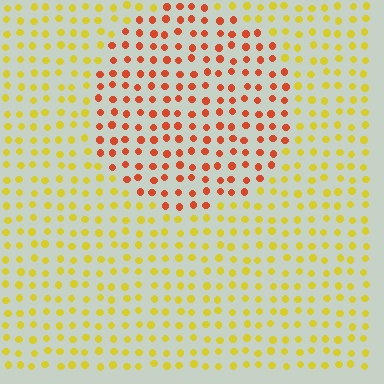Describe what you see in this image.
The image is filled with small yellow elements in a uniform arrangement. A circle-shaped region is visible where the elements are tinted to a slightly different hue, forming a subtle color boundary.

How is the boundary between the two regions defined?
The boundary is defined purely by a slight shift in hue (about 46 degrees). Spacing, size, and orientation are identical on both sides.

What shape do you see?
I see a circle.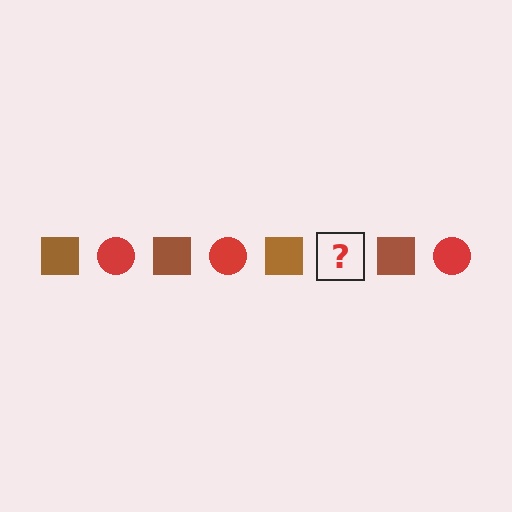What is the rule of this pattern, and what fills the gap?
The rule is that the pattern alternates between brown square and red circle. The gap should be filled with a red circle.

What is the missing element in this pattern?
The missing element is a red circle.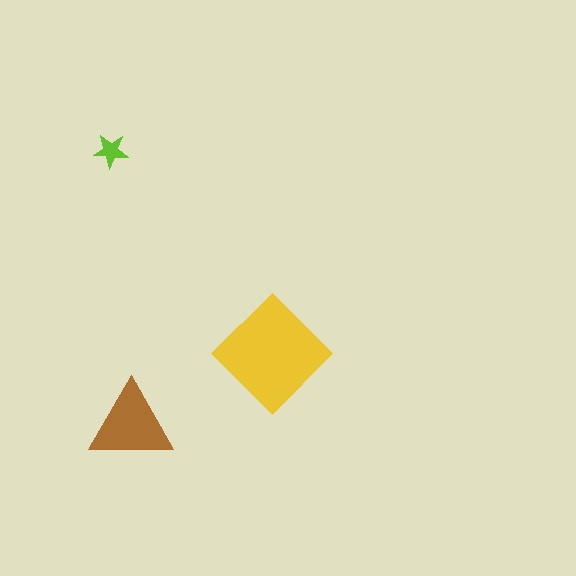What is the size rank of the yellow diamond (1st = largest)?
1st.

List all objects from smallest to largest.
The lime star, the brown triangle, the yellow diamond.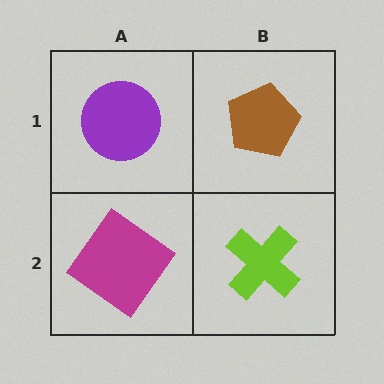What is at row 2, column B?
A lime cross.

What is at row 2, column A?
A magenta diamond.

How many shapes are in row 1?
2 shapes.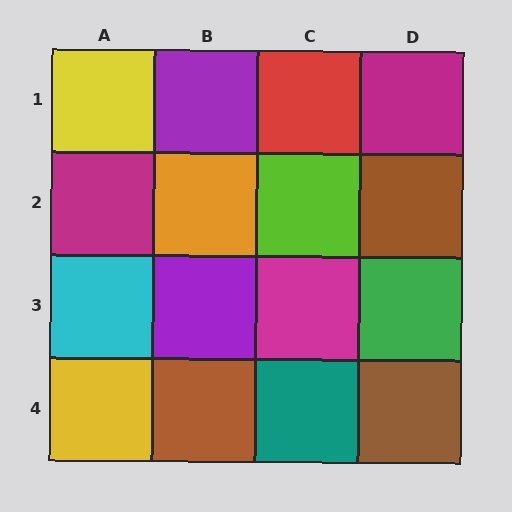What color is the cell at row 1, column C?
Red.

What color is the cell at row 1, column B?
Purple.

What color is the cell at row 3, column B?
Purple.